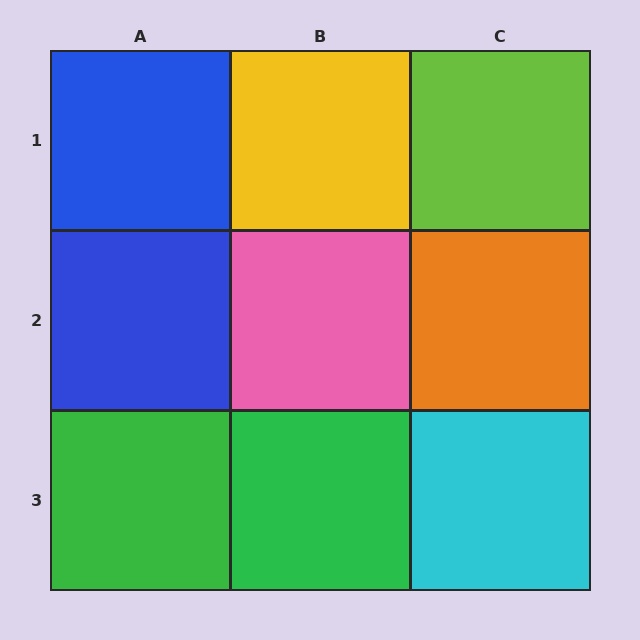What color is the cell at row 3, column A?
Green.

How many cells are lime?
1 cell is lime.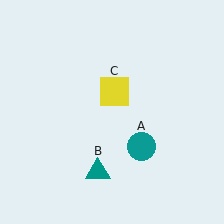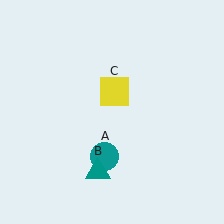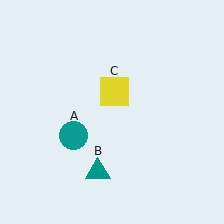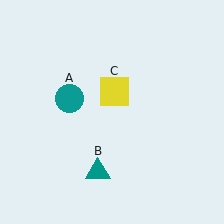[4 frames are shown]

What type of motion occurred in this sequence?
The teal circle (object A) rotated clockwise around the center of the scene.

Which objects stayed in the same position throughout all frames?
Teal triangle (object B) and yellow square (object C) remained stationary.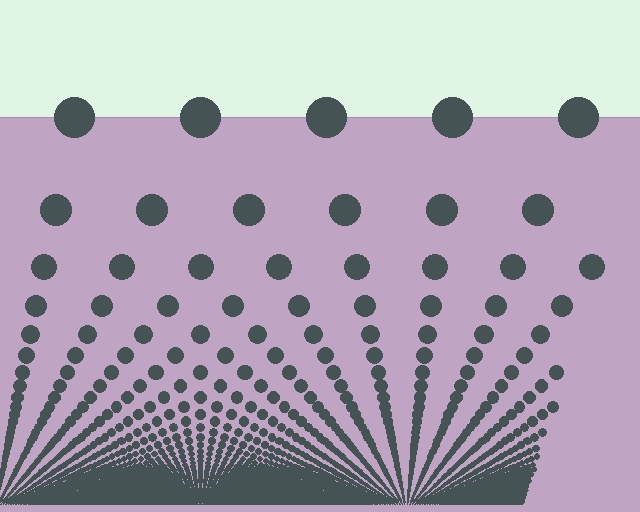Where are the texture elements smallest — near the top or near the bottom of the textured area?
Near the bottom.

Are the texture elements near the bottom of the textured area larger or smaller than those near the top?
Smaller. The gradient is inverted — elements near the bottom are smaller and denser.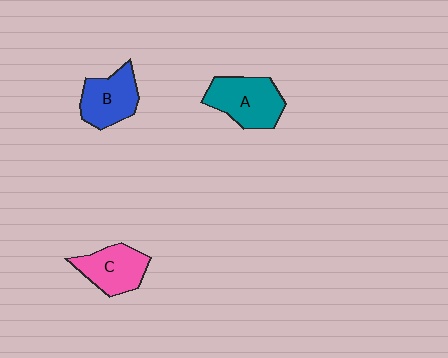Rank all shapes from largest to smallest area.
From largest to smallest: A (teal), C (pink), B (blue).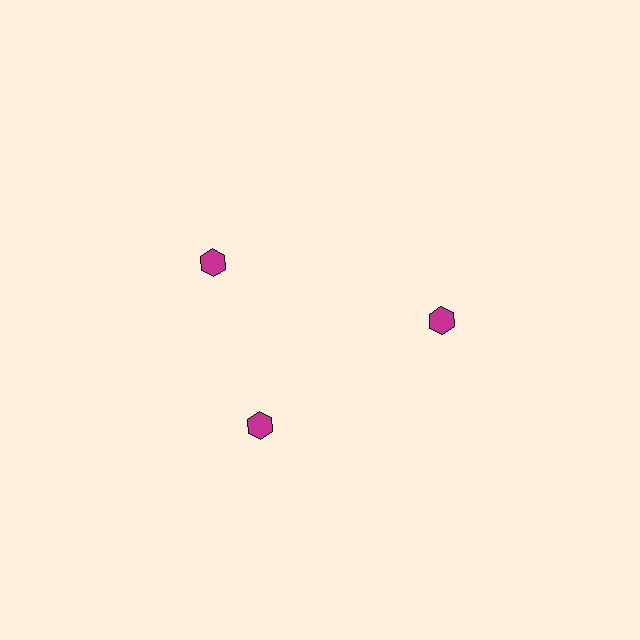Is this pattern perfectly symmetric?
No. The 3 magenta hexagons are arranged in a ring, but one element near the 11 o'clock position is rotated out of alignment along the ring, breaking the 3-fold rotational symmetry.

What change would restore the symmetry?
The symmetry would be restored by rotating it back into even spacing with its neighbors so that all 3 hexagons sit at equal angles and equal distance from the center.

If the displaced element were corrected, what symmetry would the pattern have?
It would have 3-fold rotational symmetry — the pattern would map onto itself every 120 degrees.